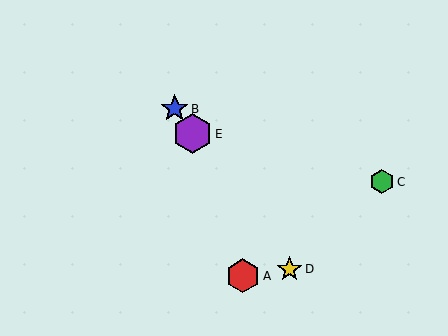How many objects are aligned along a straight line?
3 objects (B, D, E) are aligned along a straight line.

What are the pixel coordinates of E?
Object E is at (192, 134).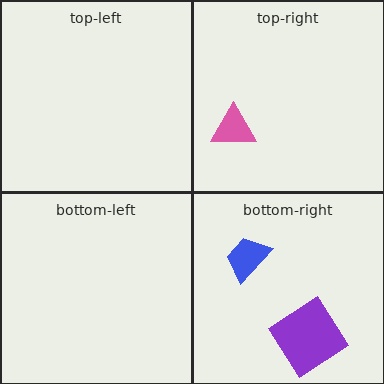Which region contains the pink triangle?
The top-right region.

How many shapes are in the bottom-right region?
2.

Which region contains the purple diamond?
The bottom-right region.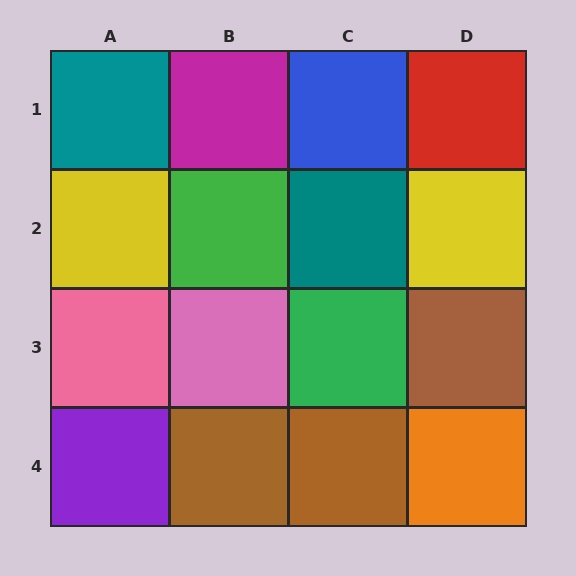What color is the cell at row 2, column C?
Teal.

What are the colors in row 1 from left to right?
Teal, magenta, blue, red.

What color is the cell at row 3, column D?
Brown.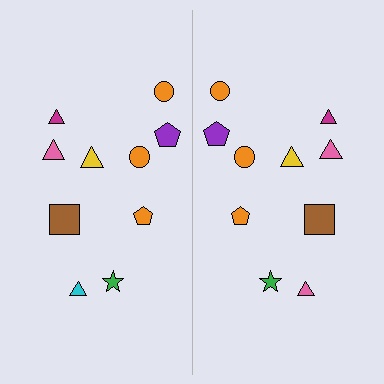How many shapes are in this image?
There are 20 shapes in this image.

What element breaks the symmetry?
The pink triangle on the right side breaks the symmetry — its mirror counterpart is cyan.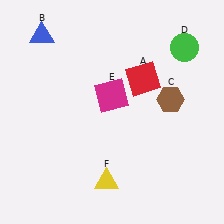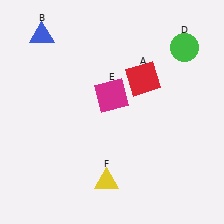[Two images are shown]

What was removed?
The brown hexagon (C) was removed in Image 2.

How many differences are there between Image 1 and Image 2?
There is 1 difference between the two images.